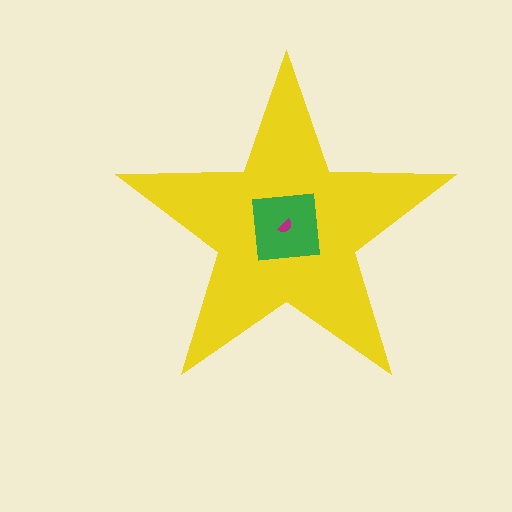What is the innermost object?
The magenta semicircle.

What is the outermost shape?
The yellow star.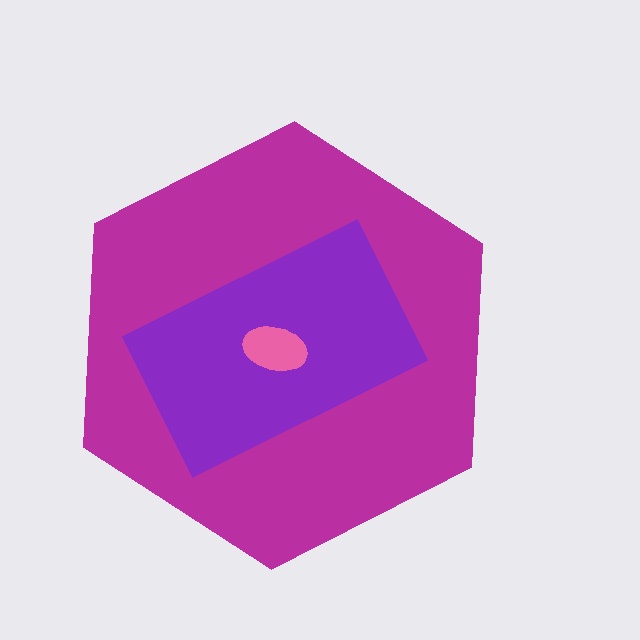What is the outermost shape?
The magenta hexagon.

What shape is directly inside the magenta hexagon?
The purple rectangle.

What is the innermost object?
The pink ellipse.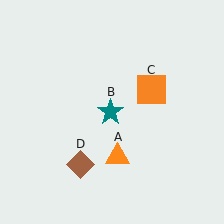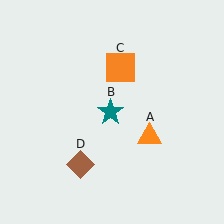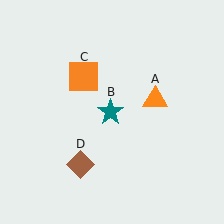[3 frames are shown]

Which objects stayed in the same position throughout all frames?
Teal star (object B) and brown diamond (object D) remained stationary.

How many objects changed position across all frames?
2 objects changed position: orange triangle (object A), orange square (object C).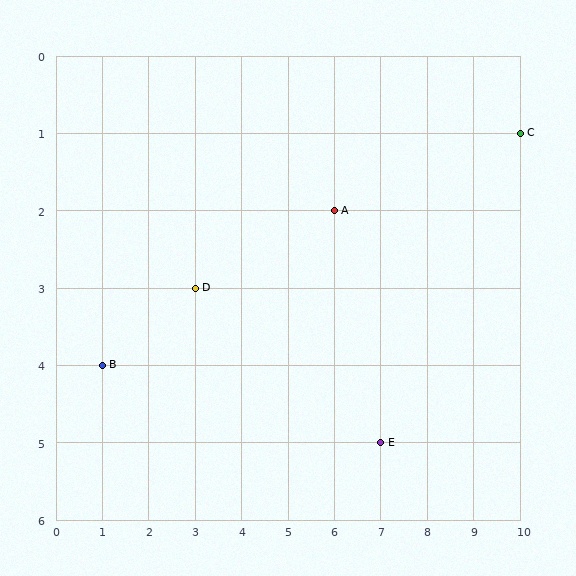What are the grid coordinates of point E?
Point E is at grid coordinates (7, 5).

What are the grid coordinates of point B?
Point B is at grid coordinates (1, 4).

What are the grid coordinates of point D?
Point D is at grid coordinates (3, 3).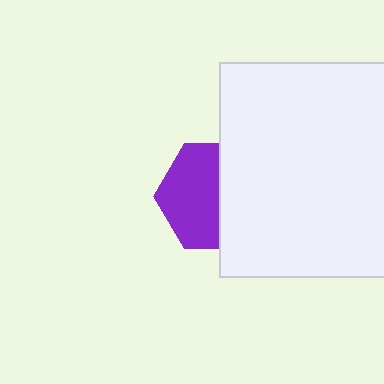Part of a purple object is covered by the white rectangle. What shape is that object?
It is a hexagon.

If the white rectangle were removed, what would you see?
You would see the complete purple hexagon.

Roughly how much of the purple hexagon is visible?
About half of it is visible (roughly 56%).